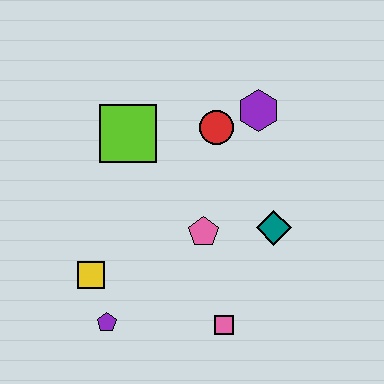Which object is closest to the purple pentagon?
The yellow square is closest to the purple pentagon.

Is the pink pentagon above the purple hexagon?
No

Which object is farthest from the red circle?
The purple pentagon is farthest from the red circle.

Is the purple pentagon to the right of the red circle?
No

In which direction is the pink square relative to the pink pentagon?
The pink square is below the pink pentagon.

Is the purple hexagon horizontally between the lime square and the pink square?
No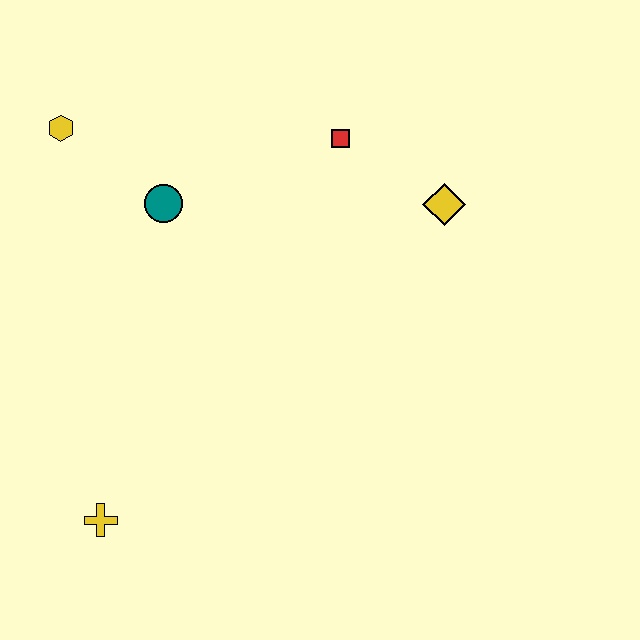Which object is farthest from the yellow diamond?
The yellow cross is farthest from the yellow diamond.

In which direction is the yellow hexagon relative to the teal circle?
The yellow hexagon is to the left of the teal circle.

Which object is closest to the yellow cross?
The teal circle is closest to the yellow cross.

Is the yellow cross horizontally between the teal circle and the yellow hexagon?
Yes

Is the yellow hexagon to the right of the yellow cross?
No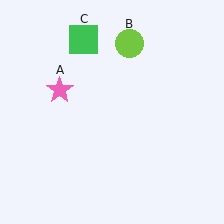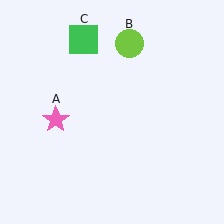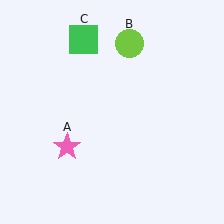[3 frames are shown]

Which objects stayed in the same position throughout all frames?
Lime circle (object B) and green square (object C) remained stationary.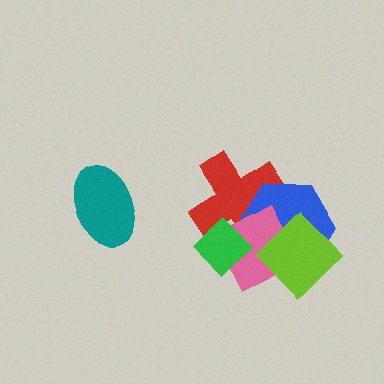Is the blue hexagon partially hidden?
Yes, it is partially covered by another shape.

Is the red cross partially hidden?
Yes, it is partially covered by another shape.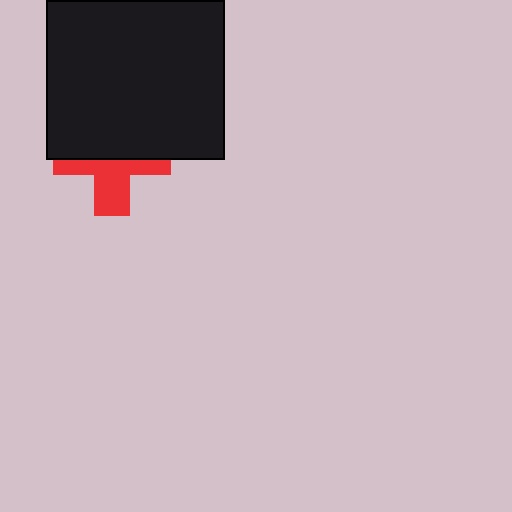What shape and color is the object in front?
The object in front is a black rectangle.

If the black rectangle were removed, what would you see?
You would see the complete red cross.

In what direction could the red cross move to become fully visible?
The red cross could move down. That would shift it out from behind the black rectangle entirely.